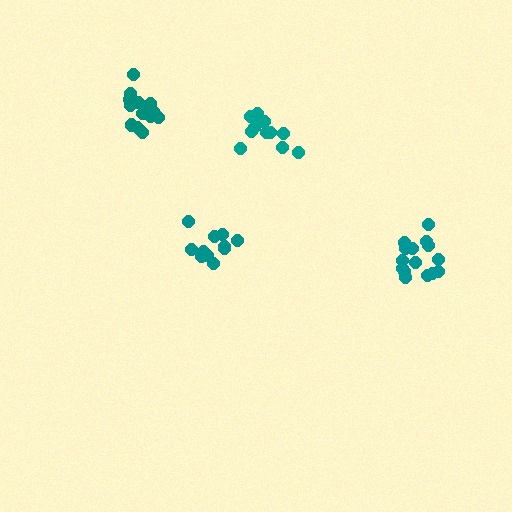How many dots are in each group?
Group 1: 12 dots, Group 2: 11 dots, Group 3: 16 dots, Group 4: 16 dots (55 total).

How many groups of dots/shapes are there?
There are 4 groups.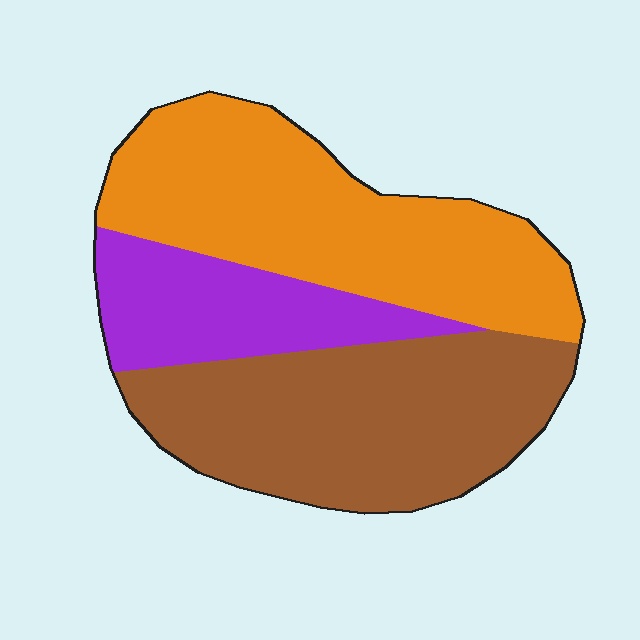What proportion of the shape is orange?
Orange takes up about two fifths (2/5) of the shape.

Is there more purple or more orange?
Orange.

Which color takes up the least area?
Purple, at roughly 20%.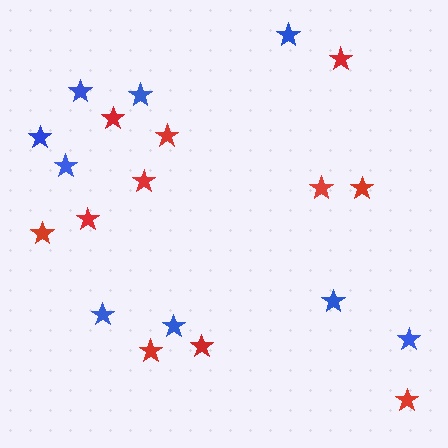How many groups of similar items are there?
There are 2 groups: one group of red stars (11) and one group of blue stars (9).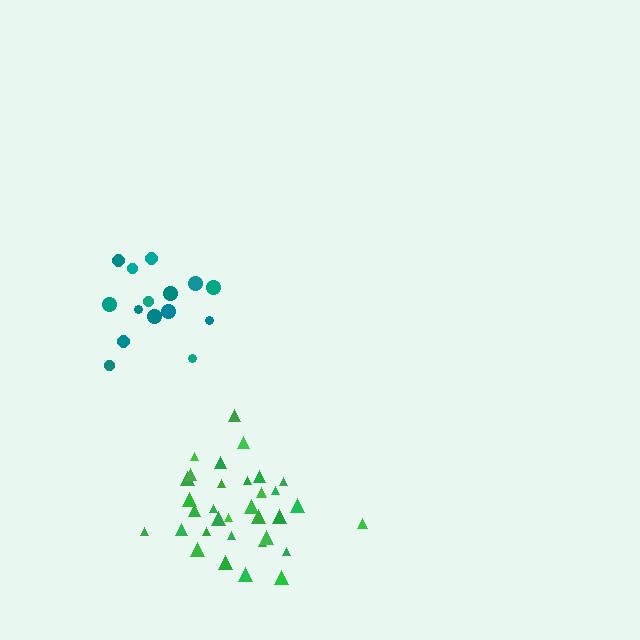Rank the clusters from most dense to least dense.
teal, green.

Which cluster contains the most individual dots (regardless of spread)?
Green (33).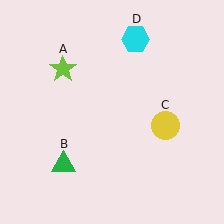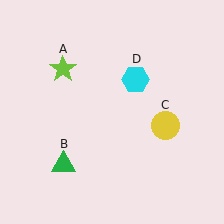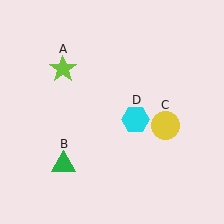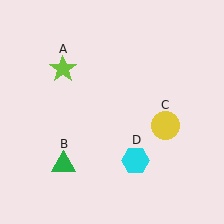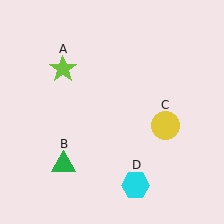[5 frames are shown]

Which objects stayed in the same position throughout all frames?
Lime star (object A) and green triangle (object B) and yellow circle (object C) remained stationary.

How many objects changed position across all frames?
1 object changed position: cyan hexagon (object D).